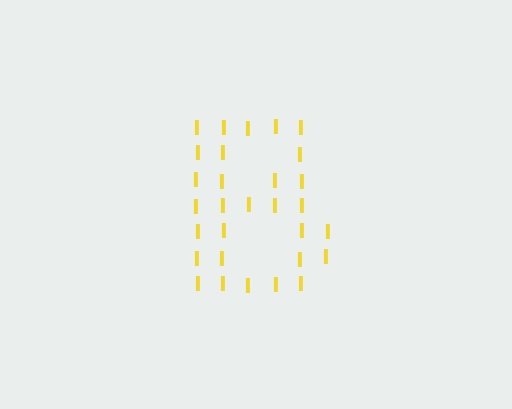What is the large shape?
The large shape is the letter B.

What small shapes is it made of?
It is made of small letter I's.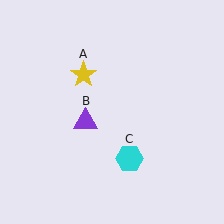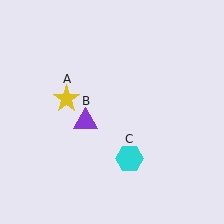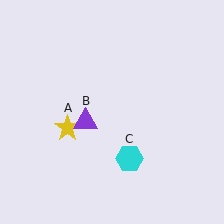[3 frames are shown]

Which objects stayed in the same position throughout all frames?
Purple triangle (object B) and cyan hexagon (object C) remained stationary.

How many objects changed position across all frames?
1 object changed position: yellow star (object A).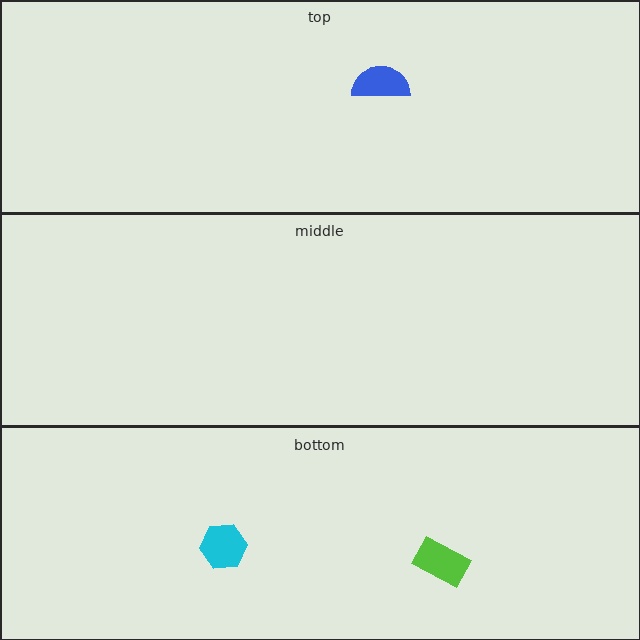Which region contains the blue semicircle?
The top region.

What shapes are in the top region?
The blue semicircle.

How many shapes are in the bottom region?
2.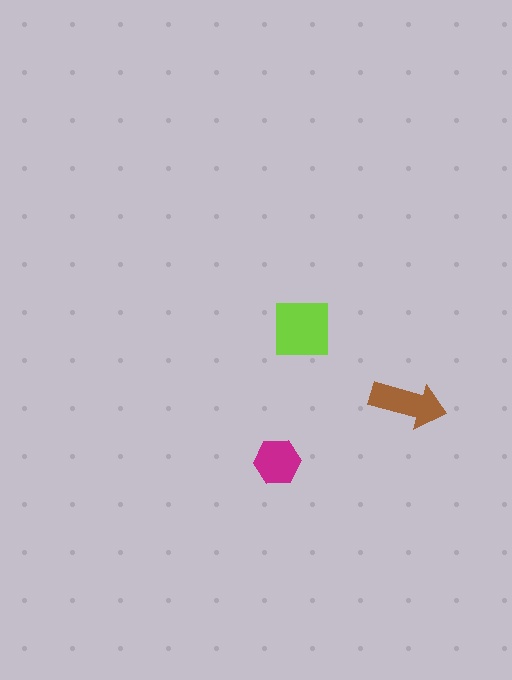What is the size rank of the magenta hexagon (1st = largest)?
3rd.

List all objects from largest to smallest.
The lime square, the brown arrow, the magenta hexagon.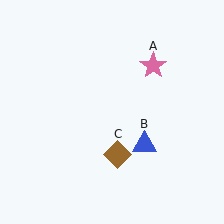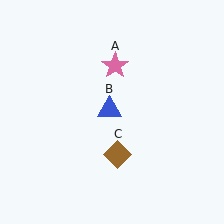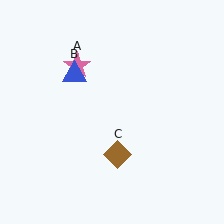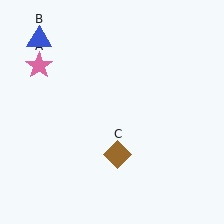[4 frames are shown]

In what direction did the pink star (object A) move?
The pink star (object A) moved left.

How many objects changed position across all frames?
2 objects changed position: pink star (object A), blue triangle (object B).